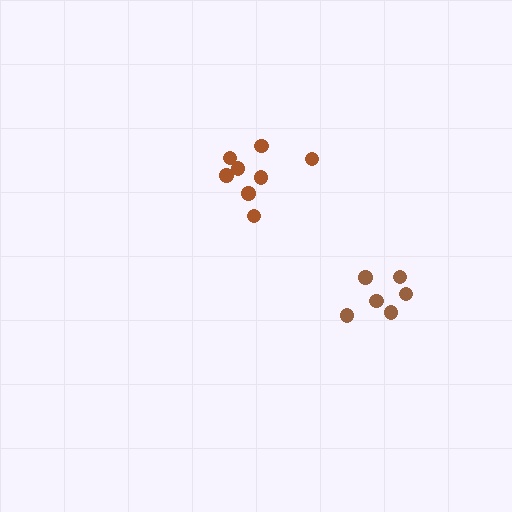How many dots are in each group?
Group 1: 6 dots, Group 2: 8 dots (14 total).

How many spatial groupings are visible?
There are 2 spatial groupings.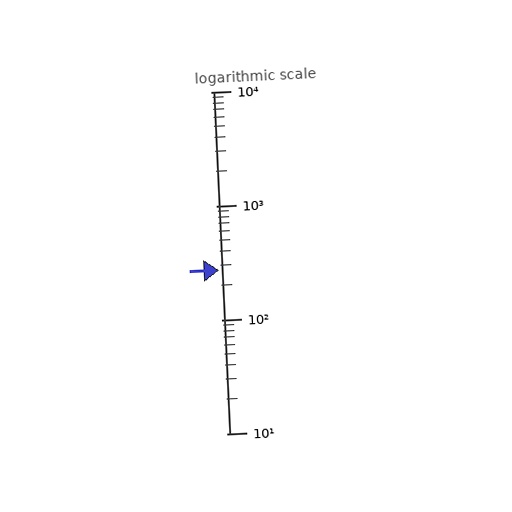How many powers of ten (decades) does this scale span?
The scale spans 3 decades, from 10 to 10000.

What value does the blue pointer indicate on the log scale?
The pointer indicates approximately 270.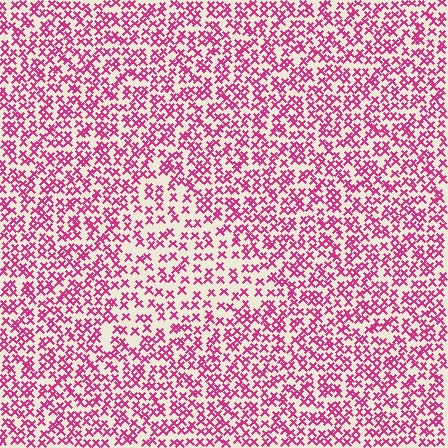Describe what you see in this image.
The image contains small magenta elements arranged at two different densities. A triangle-shaped region is visible where the elements are less densely packed than the surrounding area.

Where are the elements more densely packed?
The elements are more densely packed outside the triangle boundary.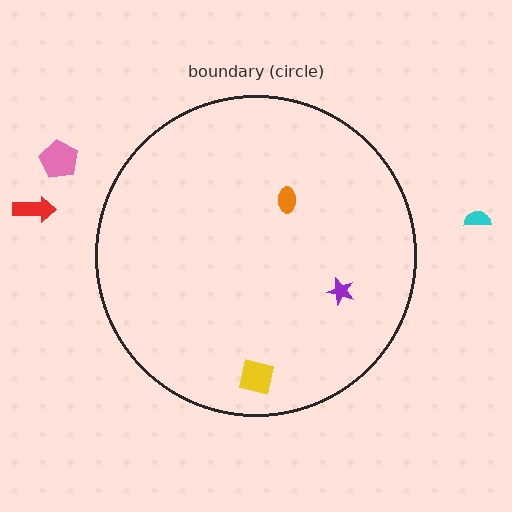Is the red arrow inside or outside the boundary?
Outside.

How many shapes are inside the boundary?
3 inside, 3 outside.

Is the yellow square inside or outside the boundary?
Inside.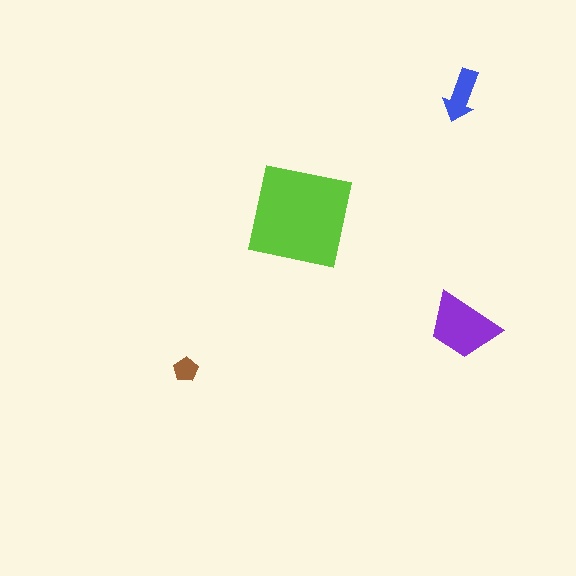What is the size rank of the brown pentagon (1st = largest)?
4th.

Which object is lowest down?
The brown pentagon is bottommost.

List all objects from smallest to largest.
The brown pentagon, the blue arrow, the purple trapezoid, the lime square.